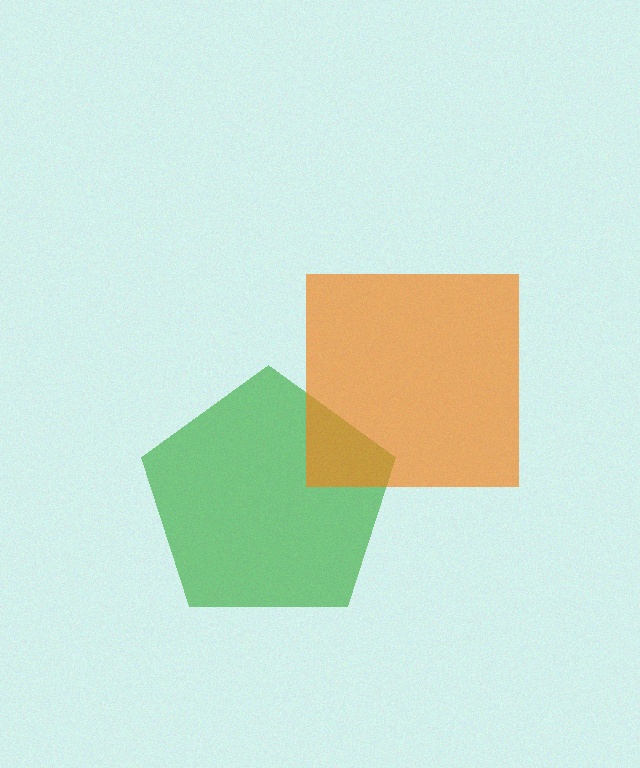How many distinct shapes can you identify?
There are 2 distinct shapes: a green pentagon, an orange square.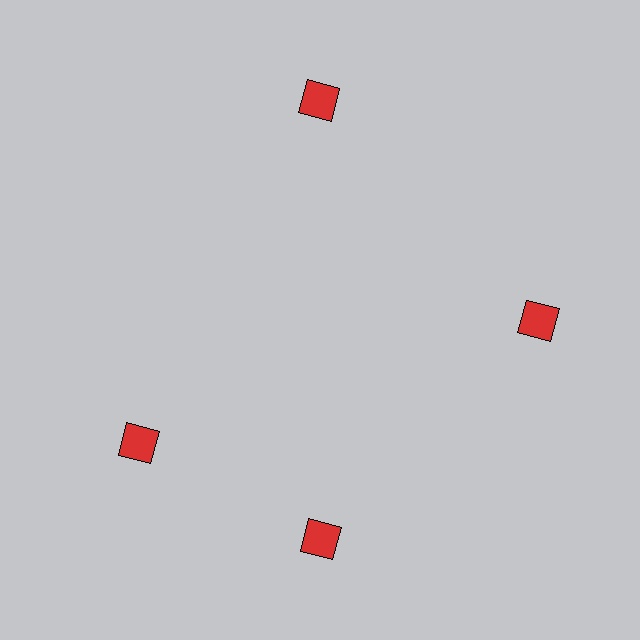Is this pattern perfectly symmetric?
No. The 4 red diamonds are arranged in a ring, but one element near the 9 o'clock position is rotated out of alignment along the ring, breaking the 4-fold rotational symmetry.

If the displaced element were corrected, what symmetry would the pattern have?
It would have 4-fold rotational symmetry — the pattern would map onto itself every 90 degrees.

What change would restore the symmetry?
The symmetry would be restored by rotating it back into even spacing with its neighbors so that all 4 diamonds sit at equal angles and equal distance from the center.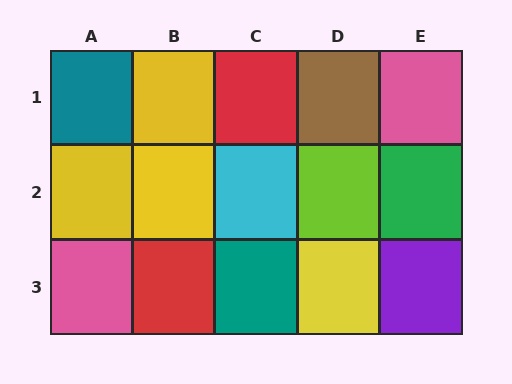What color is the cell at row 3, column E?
Purple.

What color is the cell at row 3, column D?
Yellow.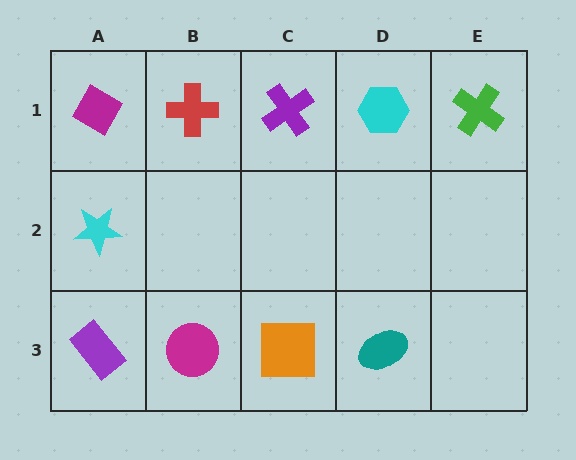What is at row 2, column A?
A cyan star.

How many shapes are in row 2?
1 shape.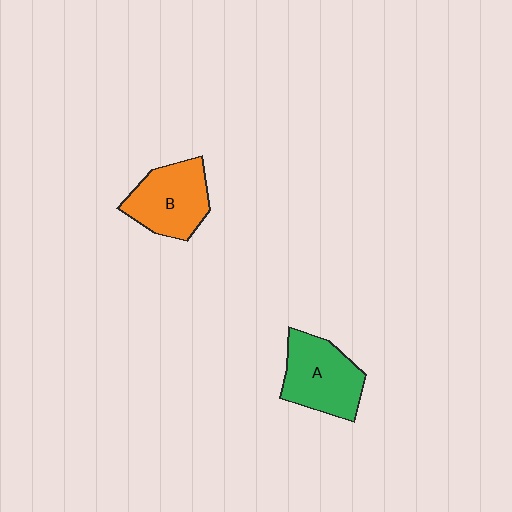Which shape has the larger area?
Shape A (green).